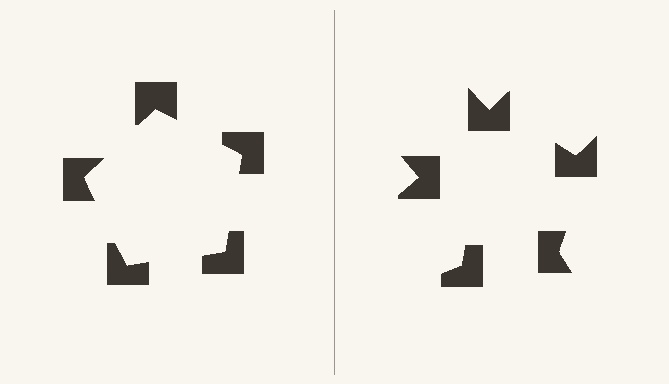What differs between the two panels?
The notched squares are positioned identically on both sides; only the wedge orientations differ. On the left they align to a pentagon; on the right they are misaligned.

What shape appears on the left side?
An illusory pentagon.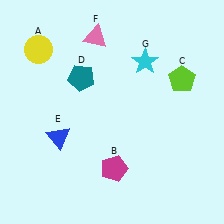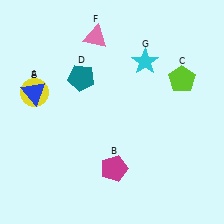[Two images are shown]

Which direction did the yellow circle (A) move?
The yellow circle (A) moved down.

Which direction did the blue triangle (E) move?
The blue triangle (E) moved up.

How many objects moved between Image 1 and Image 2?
2 objects moved between the two images.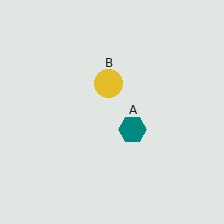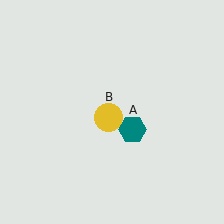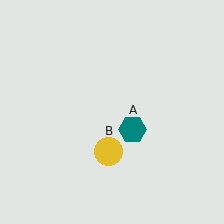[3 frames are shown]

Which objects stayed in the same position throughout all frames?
Teal hexagon (object A) remained stationary.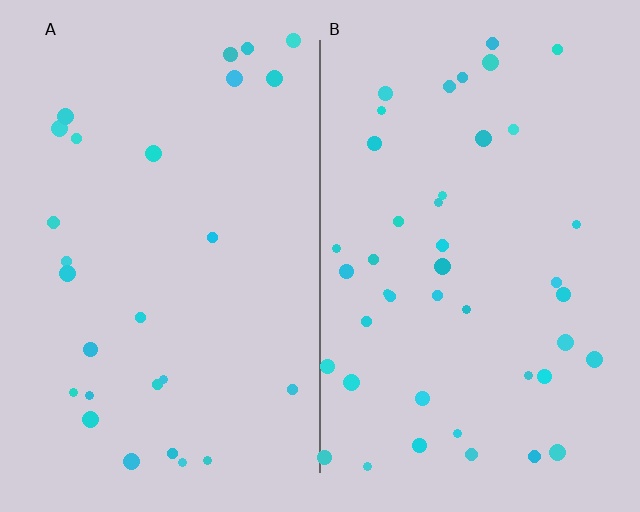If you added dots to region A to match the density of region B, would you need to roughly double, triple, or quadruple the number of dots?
Approximately double.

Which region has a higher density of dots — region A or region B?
B (the right).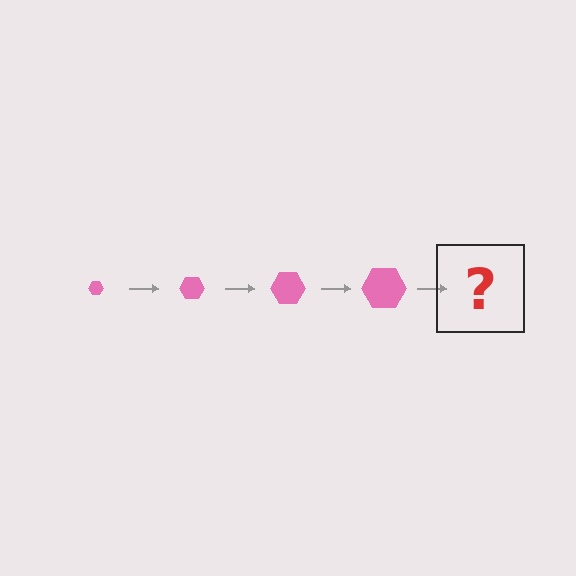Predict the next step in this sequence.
The next step is a pink hexagon, larger than the previous one.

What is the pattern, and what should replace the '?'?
The pattern is that the hexagon gets progressively larger each step. The '?' should be a pink hexagon, larger than the previous one.